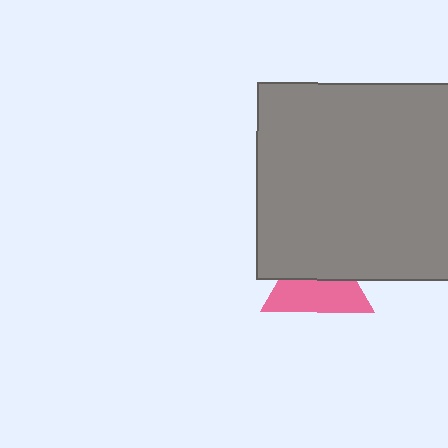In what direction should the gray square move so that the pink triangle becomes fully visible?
The gray square should move up. That is the shortest direction to clear the overlap and leave the pink triangle fully visible.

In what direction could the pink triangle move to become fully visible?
The pink triangle could move down. That would shift it out from behind the gray square entirely.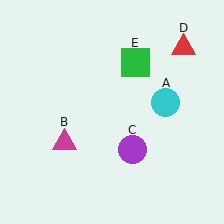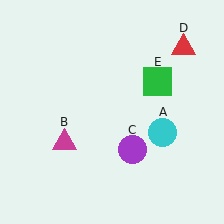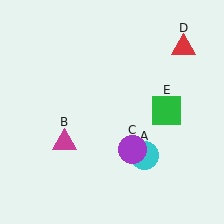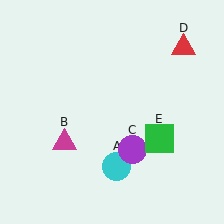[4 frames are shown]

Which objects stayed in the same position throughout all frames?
Magenta triangle (object B) and purple circle (object C) and red triangle (object D) remained stationary.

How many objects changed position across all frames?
2 objects changed position: cyan circle (object A), green square (object E).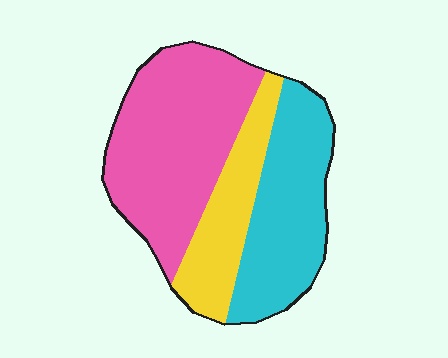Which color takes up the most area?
Pink, at roughly 45%.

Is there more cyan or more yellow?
Cyan.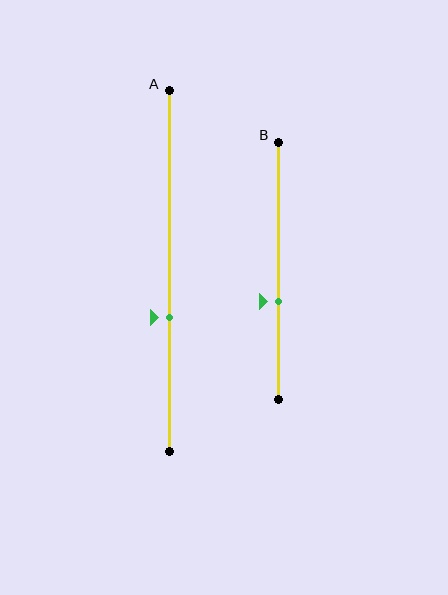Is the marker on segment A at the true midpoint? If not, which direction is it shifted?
No, the marker on segment A is shifted downward by about 13% of the segment length.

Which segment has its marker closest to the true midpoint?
Segment B has its marker closest to the true midpoint.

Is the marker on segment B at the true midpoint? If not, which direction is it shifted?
No, the marker on segment B is shifted downward by about 12% of the segment length.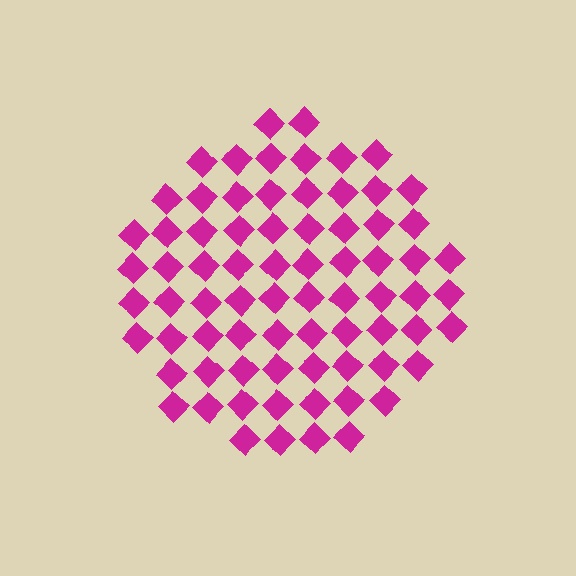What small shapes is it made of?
It is made of small diamonds.